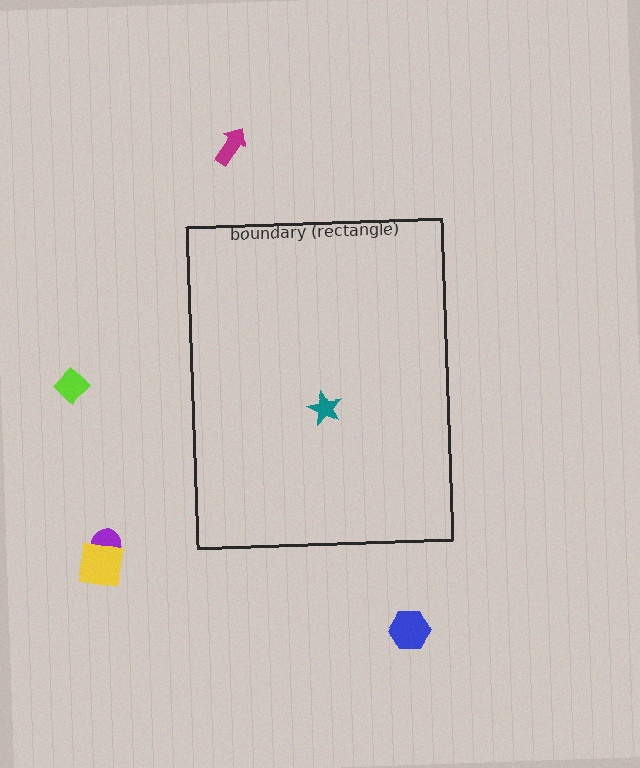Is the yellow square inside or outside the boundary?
Outside.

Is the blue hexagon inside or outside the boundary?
Outside.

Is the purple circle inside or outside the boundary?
Outside.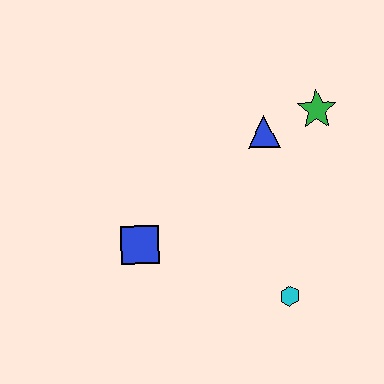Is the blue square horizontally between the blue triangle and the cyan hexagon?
No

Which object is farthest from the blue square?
The green star is farthest from the blue square.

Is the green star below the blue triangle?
No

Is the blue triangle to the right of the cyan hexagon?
No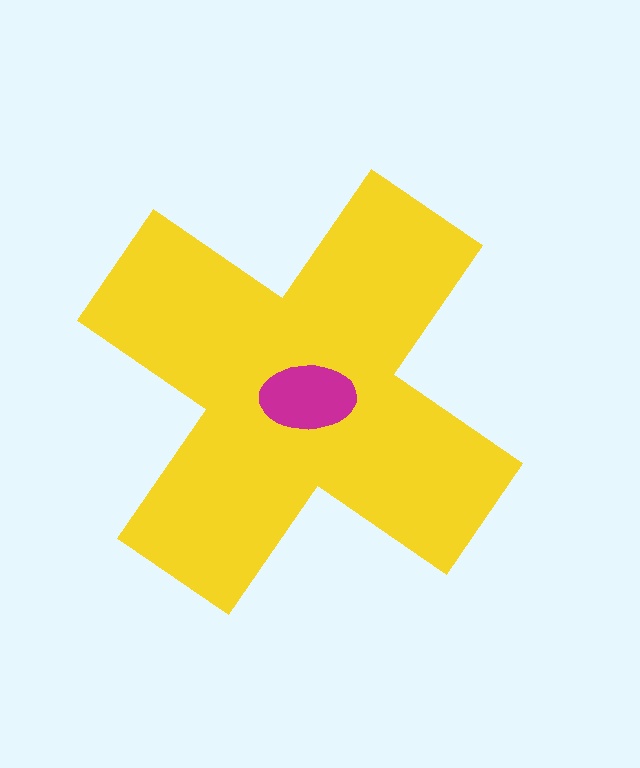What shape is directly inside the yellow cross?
The magenta ellipse.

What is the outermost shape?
The yellow cross.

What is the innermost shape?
The magenta ellipse.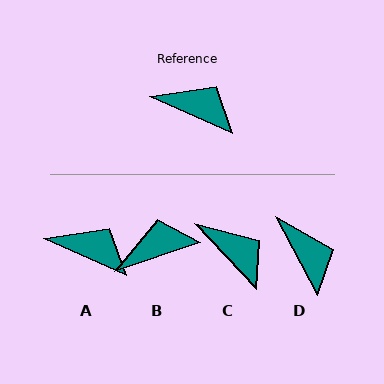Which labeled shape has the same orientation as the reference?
A.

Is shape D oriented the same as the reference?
No, it is off by about 38 degrees.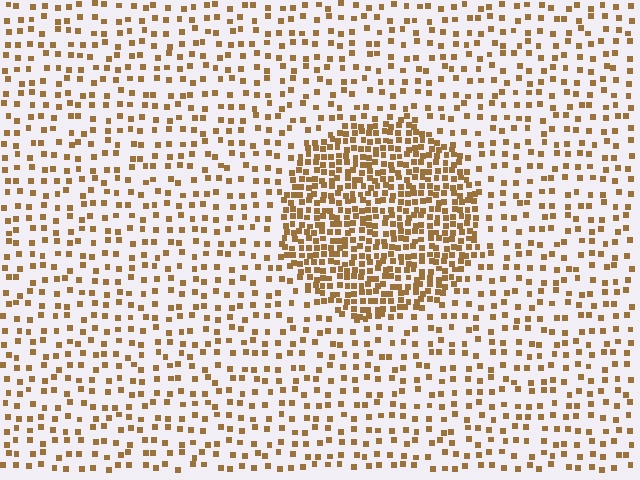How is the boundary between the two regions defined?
The boundary is defined by a change in element density (approximately 2.7x ratio). All elements are the same color, size, and shape.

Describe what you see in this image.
The image contains small brown elements arranged at two different densities. A circle-shaped region is visible where the elements are more densely packed than the surrounding area.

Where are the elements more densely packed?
The elements are more densely packed inside the circle boundary.